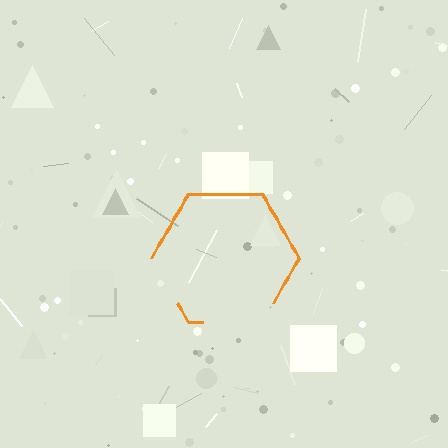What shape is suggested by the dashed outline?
The dashed outline suggests a hexagon.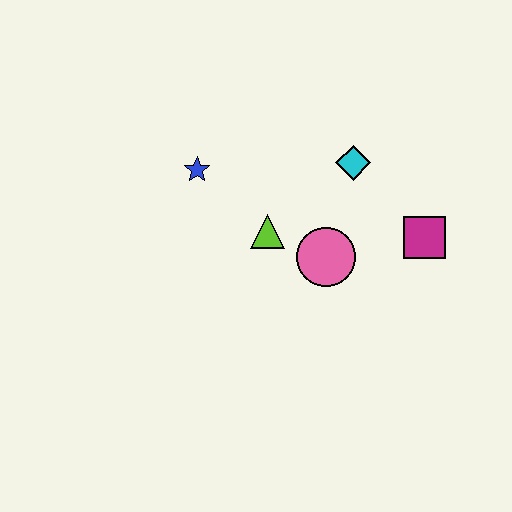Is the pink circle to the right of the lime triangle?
Yes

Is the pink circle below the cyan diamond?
Yes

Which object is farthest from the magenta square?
The blue star is farthest from the magenta square.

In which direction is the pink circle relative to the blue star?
The pink circle is to the right of the blue star.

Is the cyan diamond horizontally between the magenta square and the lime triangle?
Yes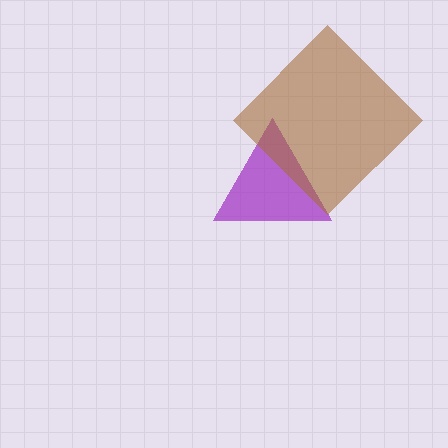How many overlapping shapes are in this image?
There are 2 overlapping shapes in the image.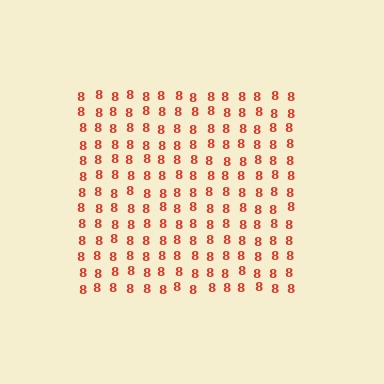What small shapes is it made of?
It is made of small digit 8's.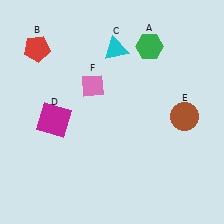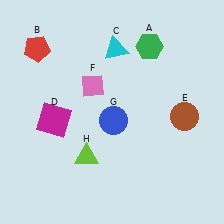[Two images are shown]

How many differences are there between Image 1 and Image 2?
There are 2 differences between the two images.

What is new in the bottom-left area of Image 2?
A lime triangle (H) was added in the bottom-left area of Image 2.